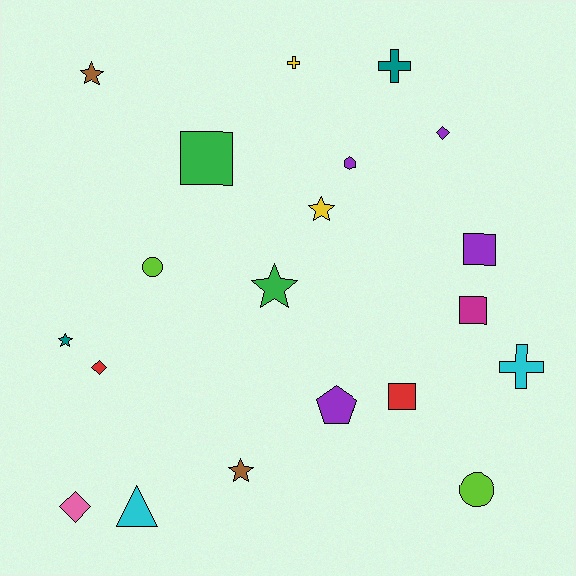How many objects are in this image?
There are 20 objects.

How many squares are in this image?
There are 4 squares.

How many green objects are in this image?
There are 2 green objects.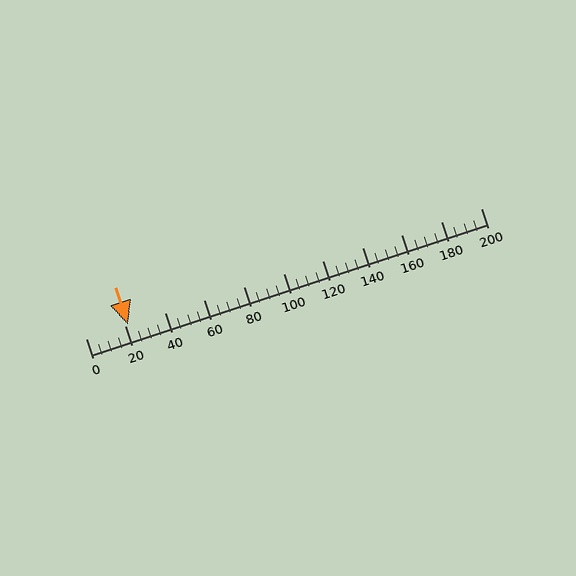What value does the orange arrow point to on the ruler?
The orange arrow points to approximately 21.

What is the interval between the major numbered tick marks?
The major tick marks are spaced 20 units apart.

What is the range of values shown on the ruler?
The ruler shows values from 0 to 200.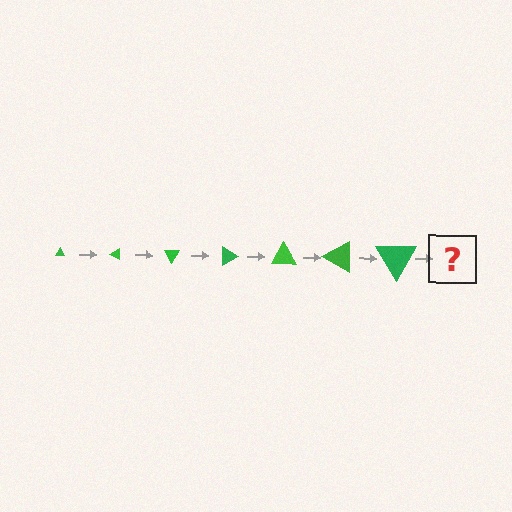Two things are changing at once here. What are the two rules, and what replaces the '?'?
The two rules are that the triangle grows larger each step and it rotates 30 degrees each step. The '?' should be a triangle, larger than the previous one and rotated 210 degrees from the start.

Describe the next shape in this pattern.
It should be a triangle, larger than the previous one and rotated 210 degrees from the start.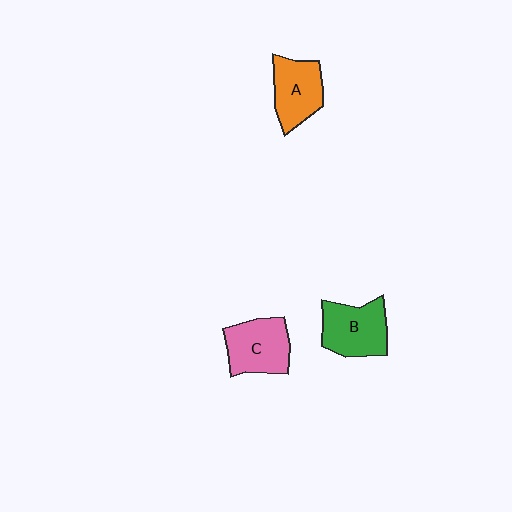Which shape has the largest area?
Shape B (green).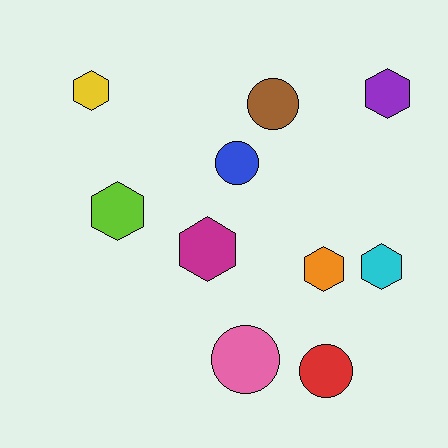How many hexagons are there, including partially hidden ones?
There are 6 hexagons.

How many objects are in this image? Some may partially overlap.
There are 10 objects.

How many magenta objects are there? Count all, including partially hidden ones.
There is 1 magenta object.